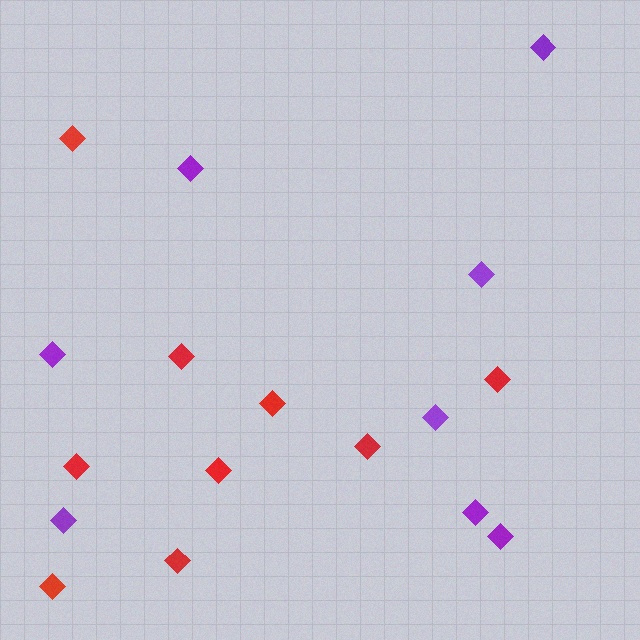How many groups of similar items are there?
There are 2 groups: one group of purple diamonds (8) and one group of red diamonds (9).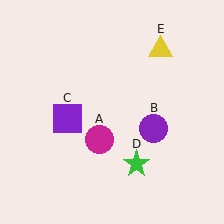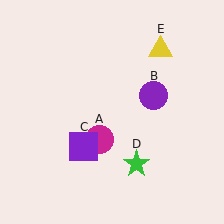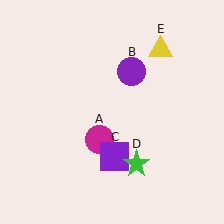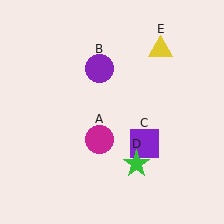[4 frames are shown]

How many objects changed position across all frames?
2 objects changed position: purple circle (object B), purple square (object C).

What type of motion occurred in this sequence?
The purple circle (object B), purple square (object C) rotated counterclockwise around the center of the scene.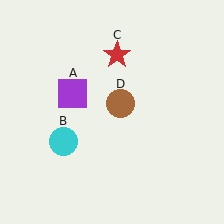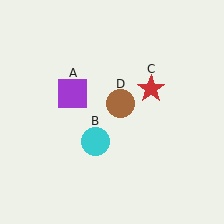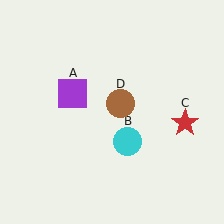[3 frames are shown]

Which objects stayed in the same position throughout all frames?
Purple square (object A) and brown circle (object D) remained stationary.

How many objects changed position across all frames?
2 objects changed position: cyan circle (object B), red star (object C).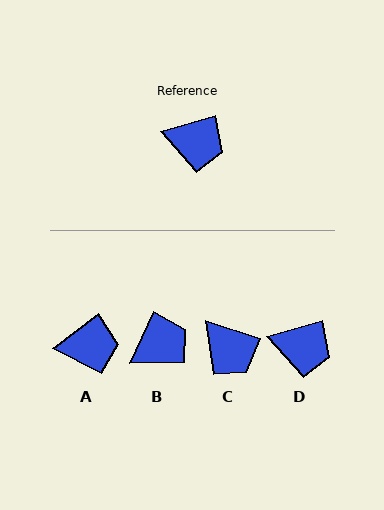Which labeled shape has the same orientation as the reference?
D.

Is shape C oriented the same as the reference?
No, it is off by about 34 degrees.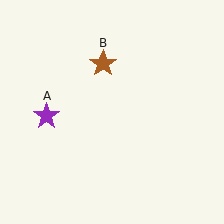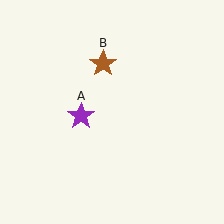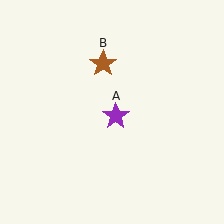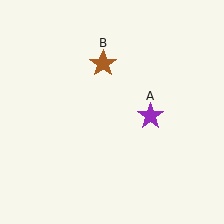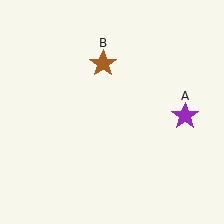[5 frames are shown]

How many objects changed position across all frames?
1 object changed position: purple star (object A).